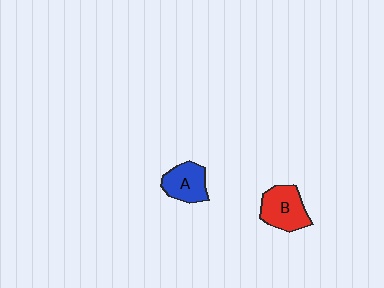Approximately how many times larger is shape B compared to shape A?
Approximately 1.2 times.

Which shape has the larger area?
Shape B (red).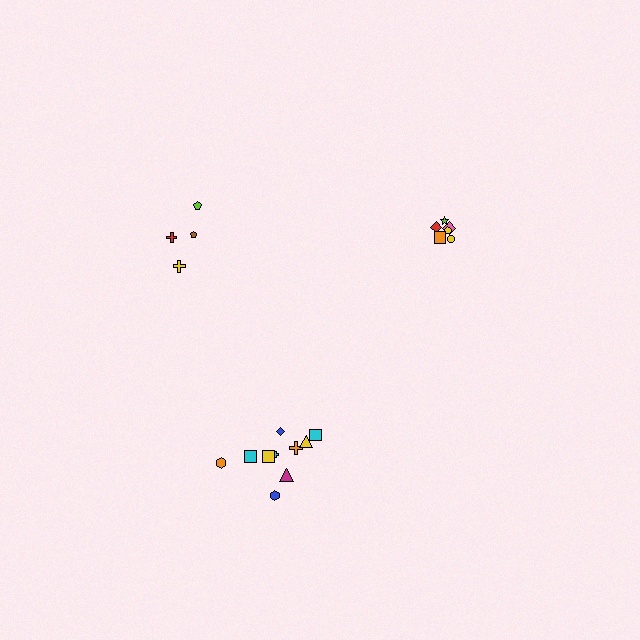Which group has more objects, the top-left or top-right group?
The top-right group.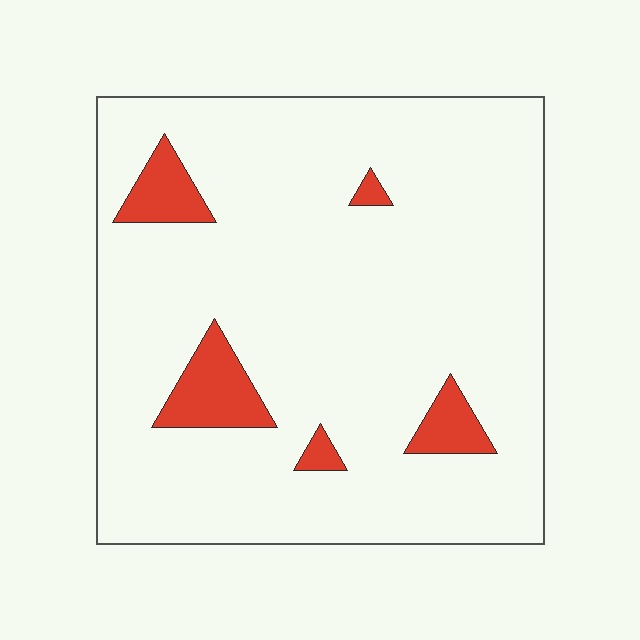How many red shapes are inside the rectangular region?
5.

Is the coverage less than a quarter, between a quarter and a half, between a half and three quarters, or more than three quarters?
Less than a quarter.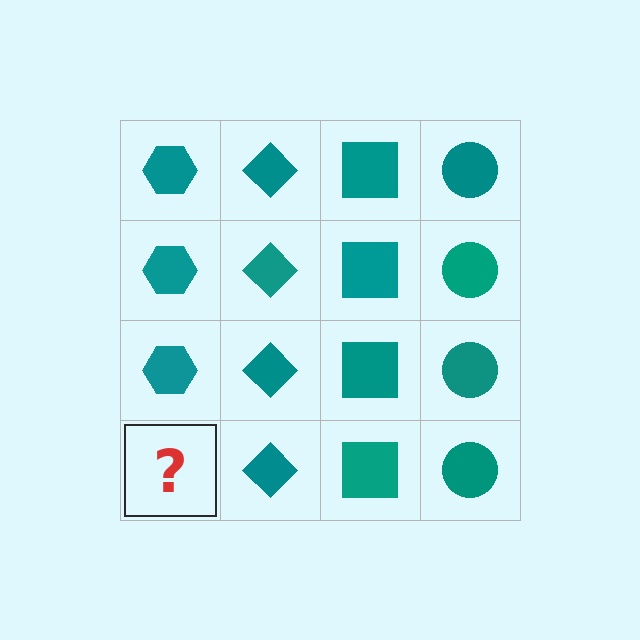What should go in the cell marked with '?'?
The missing cell should contain a teal hexagon.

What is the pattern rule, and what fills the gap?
The rule is that each column has a consistent shape. The gap should be filled with a teal hexagon.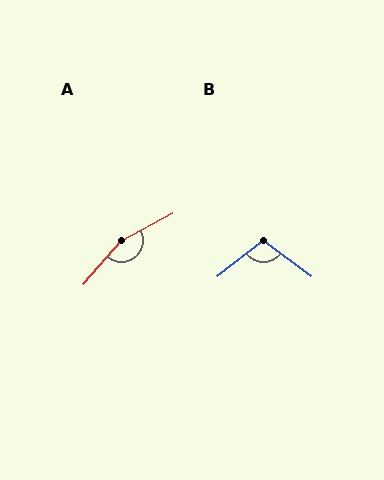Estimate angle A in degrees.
Approximately 158 degrees.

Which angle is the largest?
A, at approximately 158 degrees.